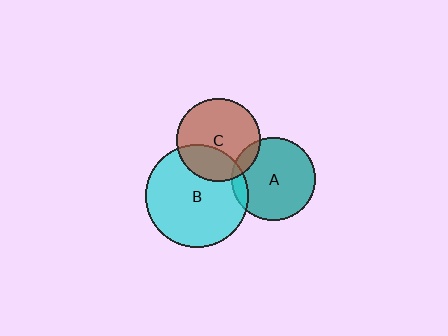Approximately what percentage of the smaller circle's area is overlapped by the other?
Approximately 10%.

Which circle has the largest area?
Circle B (cyan).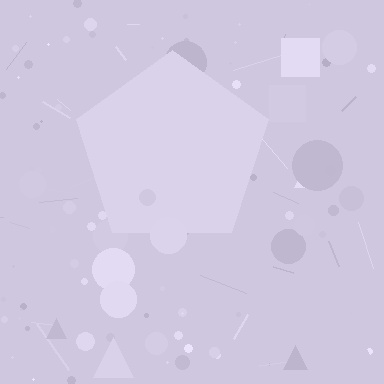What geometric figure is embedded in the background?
A pentagon is embedded in the background.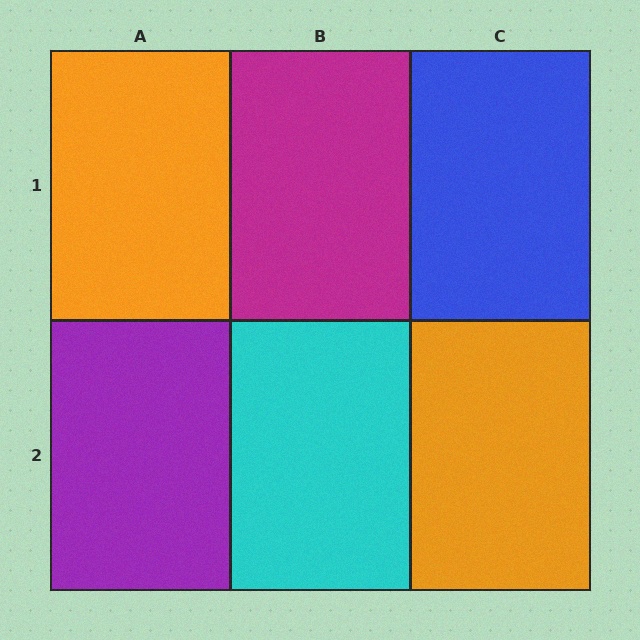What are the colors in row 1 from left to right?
Orange, magenta, blue.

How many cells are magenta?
1 cell is magenta.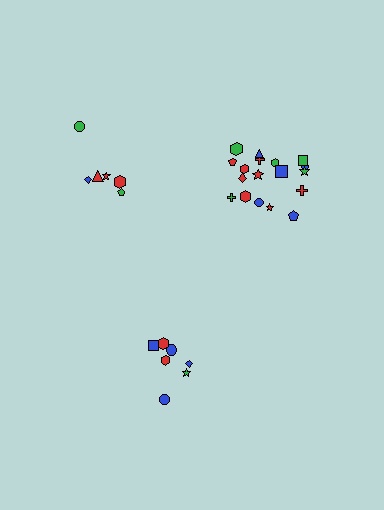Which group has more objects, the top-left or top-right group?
The top-right group.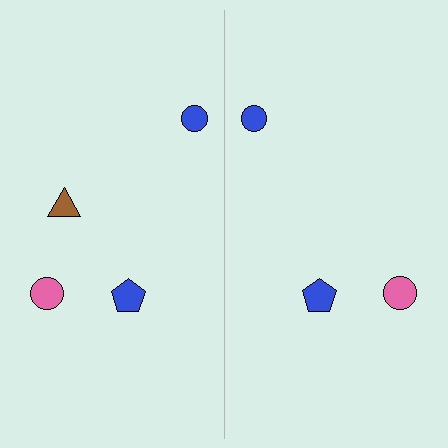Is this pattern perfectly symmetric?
No, the pattern is not perfectly symmetric. A brown triangle is missing from the right side.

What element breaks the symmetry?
A brown triangle is missing from the right side.